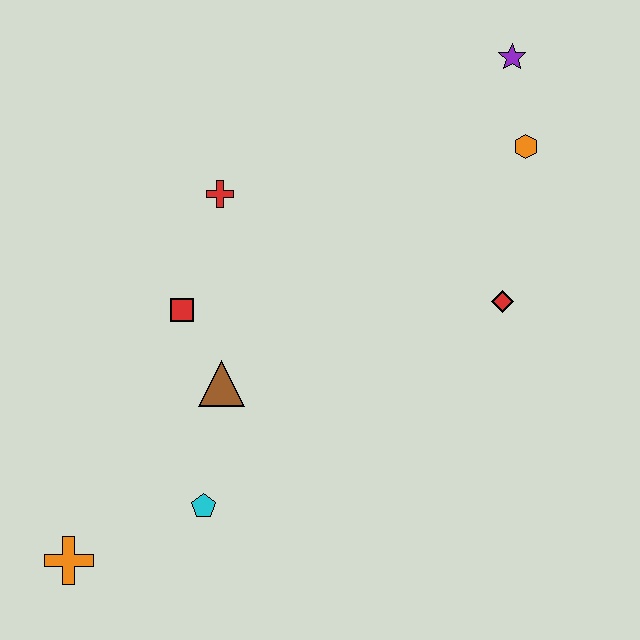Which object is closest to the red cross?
The red square is closest to the red cross.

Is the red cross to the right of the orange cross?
Yes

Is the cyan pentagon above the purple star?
No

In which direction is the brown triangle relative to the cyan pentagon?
The brown triangle is above the cyan pentagon.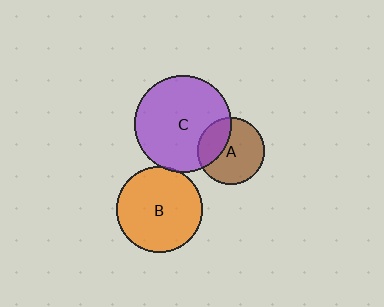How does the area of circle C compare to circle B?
Approximately 1.3 times.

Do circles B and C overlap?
Yes.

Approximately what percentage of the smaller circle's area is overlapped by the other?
Approximately 5%.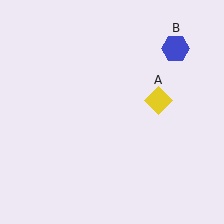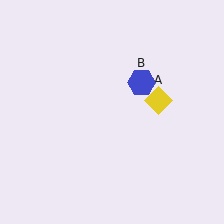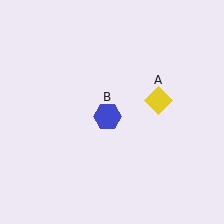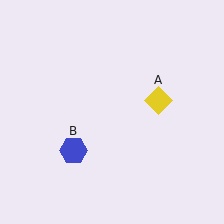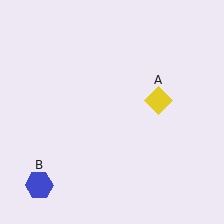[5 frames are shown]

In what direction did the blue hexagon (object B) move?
The blue hexagon (object B) moved down and to the left.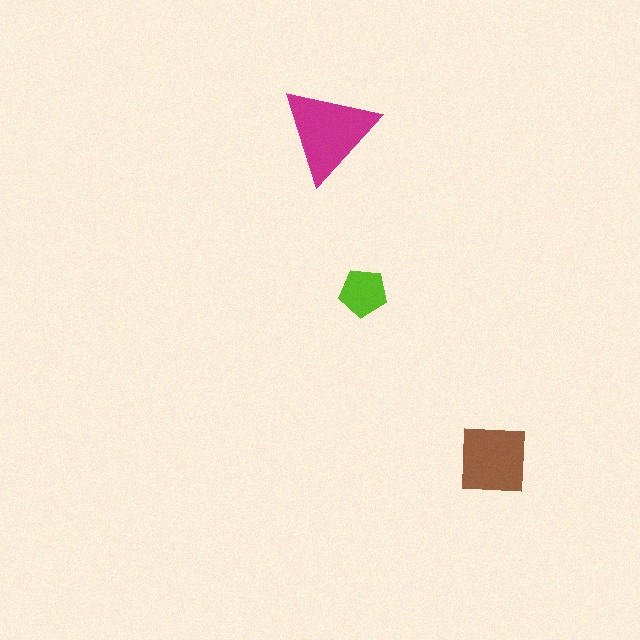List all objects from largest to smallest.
The magenta triangle, the brown square, the lime pentagon.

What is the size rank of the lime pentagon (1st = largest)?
3rd.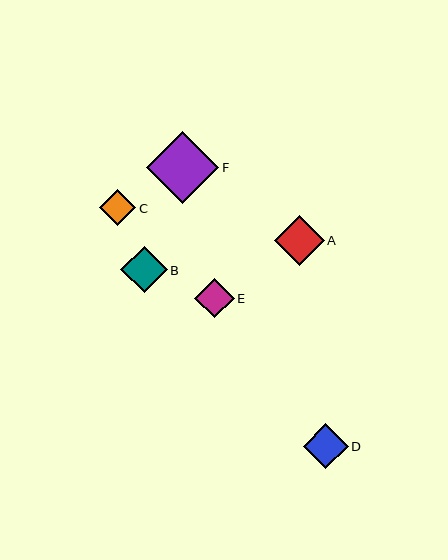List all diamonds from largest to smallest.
From largest to smallest: F, A, B, D, E, C.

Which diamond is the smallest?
Diamond C is the smallest with a size of approximately 36 pixels.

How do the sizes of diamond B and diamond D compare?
Diamond B and diamond D are approximately the same size.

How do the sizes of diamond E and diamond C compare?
Diamond E and diamond C are approximately the same size.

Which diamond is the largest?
Diamond F is the largest with a size of approximately 72 pixels.